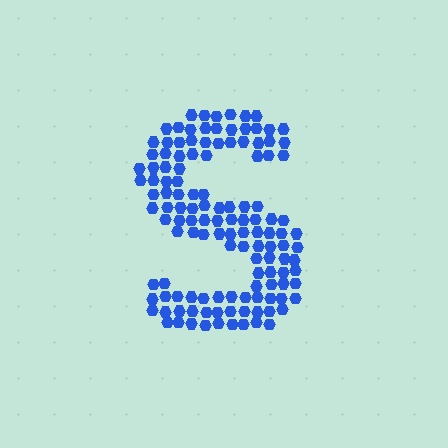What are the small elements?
The small elements are hexagons.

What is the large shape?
The large shape is the letter S.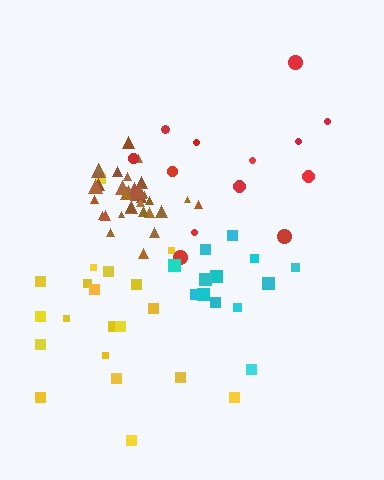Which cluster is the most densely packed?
Brown.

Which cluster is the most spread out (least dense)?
Red.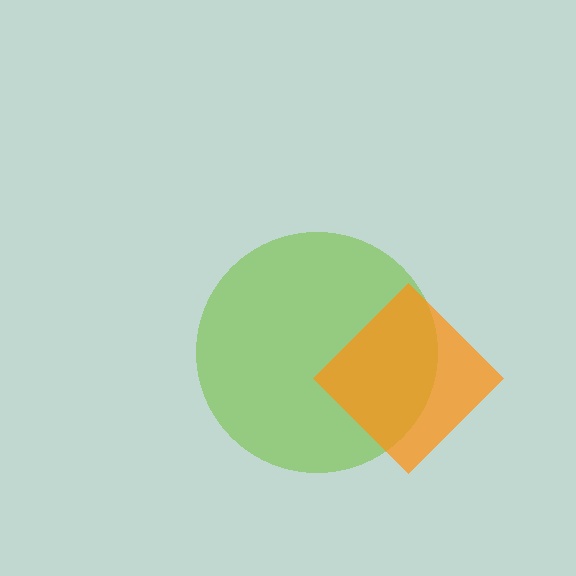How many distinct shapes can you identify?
There are 2 distinct shapes: a lime circle, an orange diamond.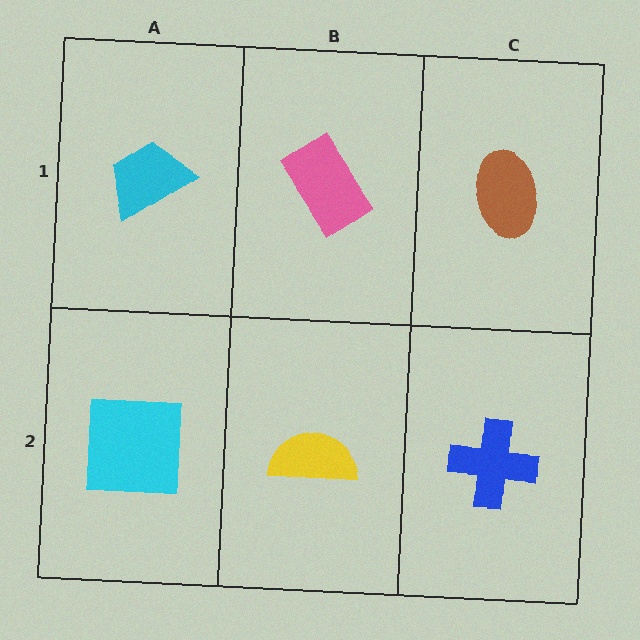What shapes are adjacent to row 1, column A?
A cyan square (row 2, column A), a pink rectangle (row 1, column B).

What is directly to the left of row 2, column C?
A yellow semicircle.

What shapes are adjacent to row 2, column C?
A brown ellipse (row 1, column C), a yellow semicircle (row 2, column B).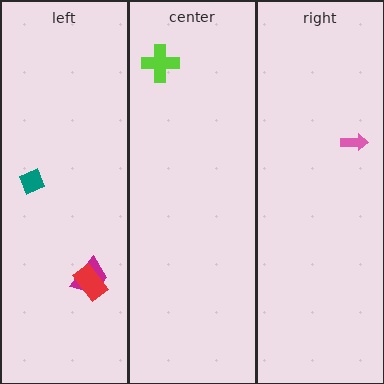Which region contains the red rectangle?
The left region.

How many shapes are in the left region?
3.